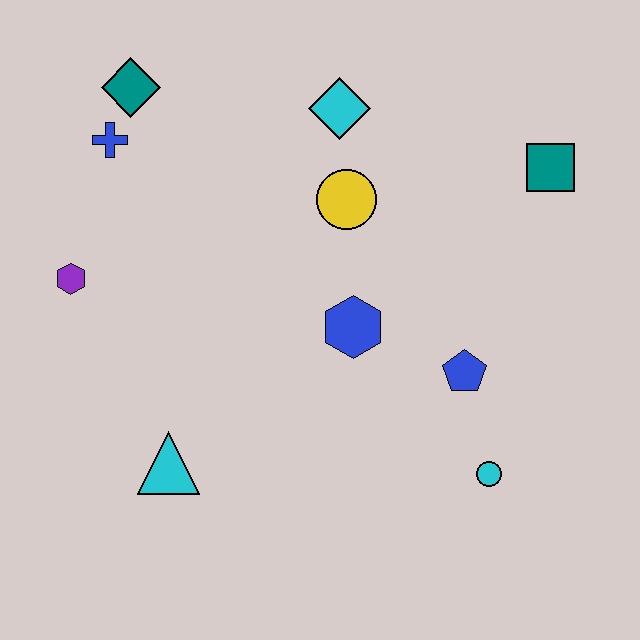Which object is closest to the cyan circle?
The blue pentagon is closest to the cyan circle.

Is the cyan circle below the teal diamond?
Yes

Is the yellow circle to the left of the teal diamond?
No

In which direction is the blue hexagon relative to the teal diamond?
The blue hexagon is below the teal diamond.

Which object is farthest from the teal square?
The purple hexagon is farthest from the teal square.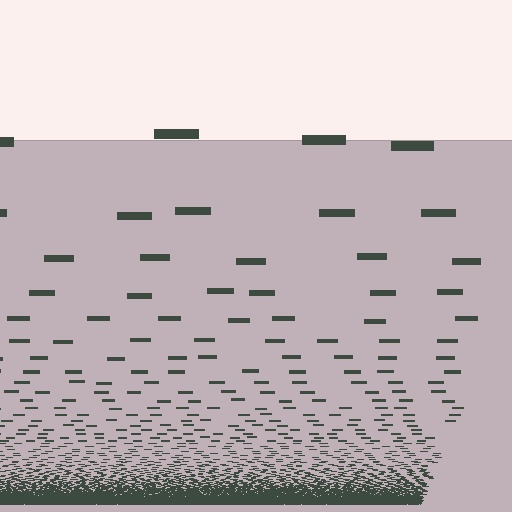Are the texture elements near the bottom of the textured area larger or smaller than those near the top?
Smaller. The gradient is inverted — elements near the bottom are smaller and denser.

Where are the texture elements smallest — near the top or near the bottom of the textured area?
Near the bottom.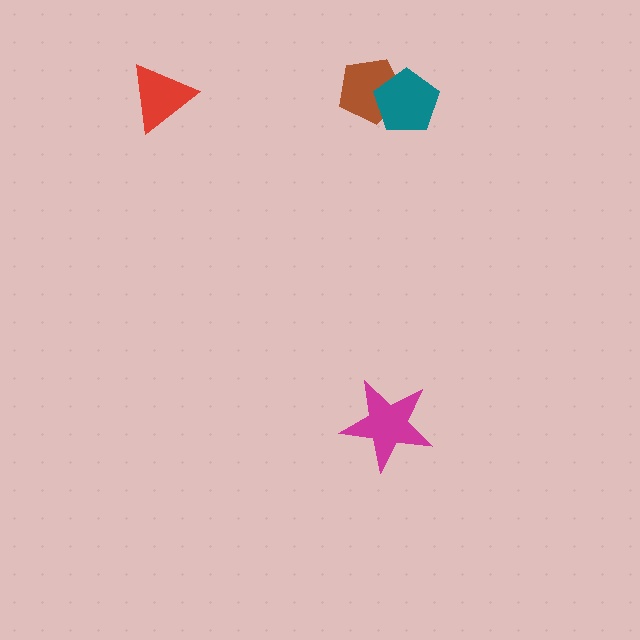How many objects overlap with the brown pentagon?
1 object overlaps with the brown pentagon.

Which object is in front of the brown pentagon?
The teal pentagon is in front of the brown pentagon.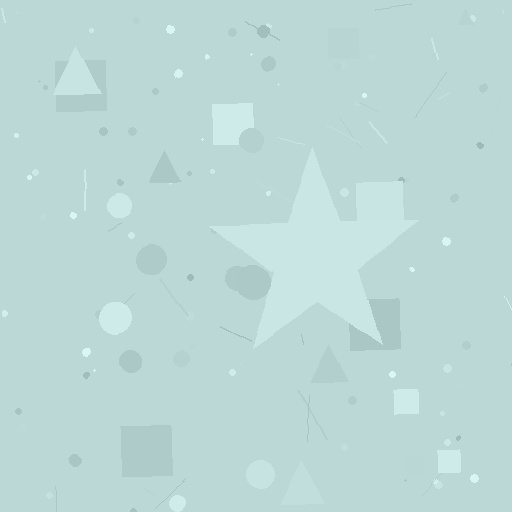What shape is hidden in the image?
A star is hidden in the image.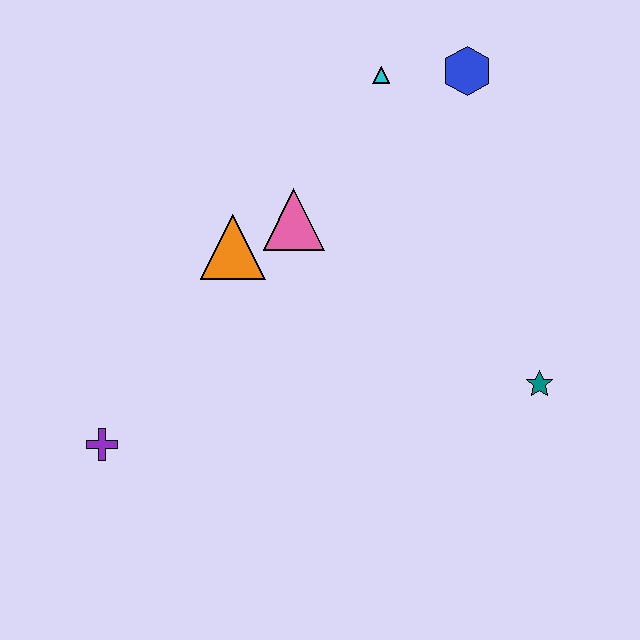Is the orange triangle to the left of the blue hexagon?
Yes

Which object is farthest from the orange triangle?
The teal star is farthest from the orange triangle.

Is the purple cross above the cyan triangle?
No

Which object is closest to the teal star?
The pink triangle is closest to the teal star.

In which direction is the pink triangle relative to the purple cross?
The pink triangle is above the purple cross.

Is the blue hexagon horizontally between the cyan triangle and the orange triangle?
No